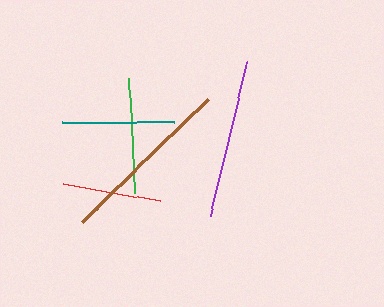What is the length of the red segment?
The red segment is approximately 99 pixels long.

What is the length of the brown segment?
The brown segment is approximately 176 pixels long.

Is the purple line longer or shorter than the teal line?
The purple line is longer than the teal line.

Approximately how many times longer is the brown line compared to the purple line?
The brown line is approximately 1.1 times the length of the purple line.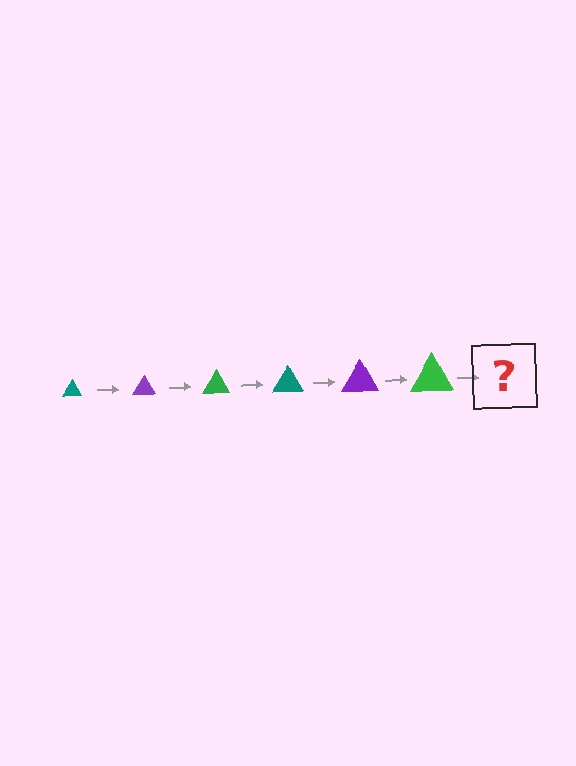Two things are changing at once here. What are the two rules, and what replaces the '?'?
The two rules are that the triangle grows larger each step and the color cycles through teal, purple, and green. The '?' should be a teal triangle, larger than the previous one.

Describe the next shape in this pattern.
It should be a teal triangle, larger than the previous one.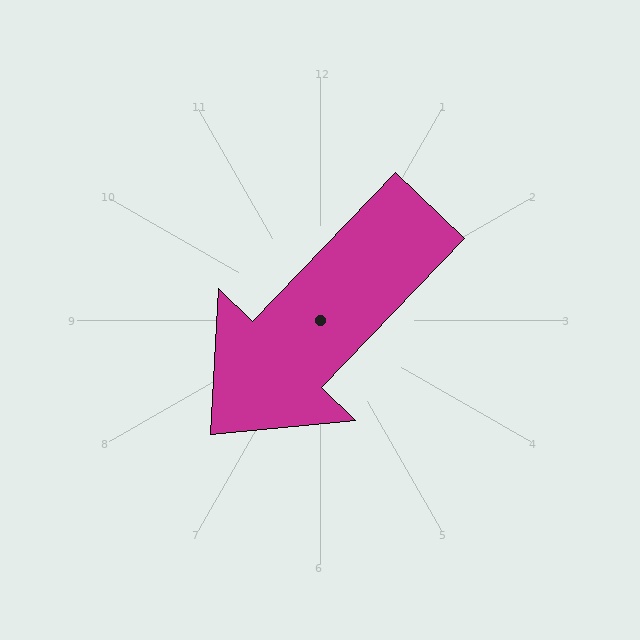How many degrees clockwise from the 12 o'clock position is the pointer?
Approximately 224 degrees.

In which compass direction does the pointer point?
Southwest.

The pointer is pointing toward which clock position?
Roughly 7 o'clock.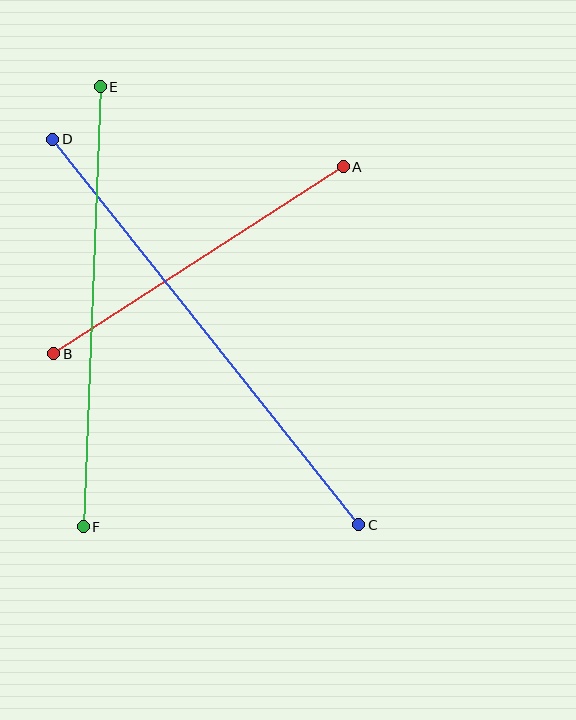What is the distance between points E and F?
The distance is approximately 440 pixels.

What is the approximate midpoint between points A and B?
The midpoint is at approximately (198, 260) pixels.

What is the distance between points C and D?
The distance is approximately 492 pixels.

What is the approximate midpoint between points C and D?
The midpoint is at approximately (206, 332) pixels.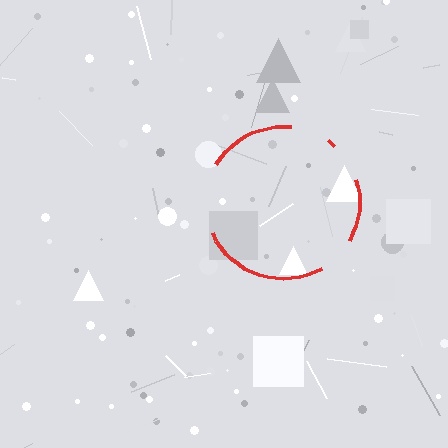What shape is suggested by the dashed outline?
The dashed outline suggests a circle.